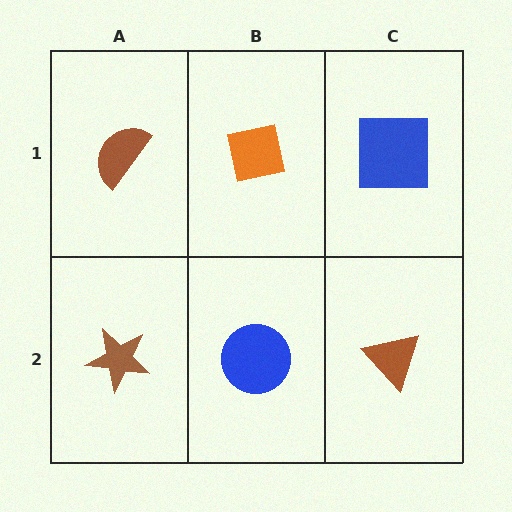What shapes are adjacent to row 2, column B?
An orange square (row 1, column B), a brown star (row 2, column A), a brown triangle (row 2, column C).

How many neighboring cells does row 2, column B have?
3.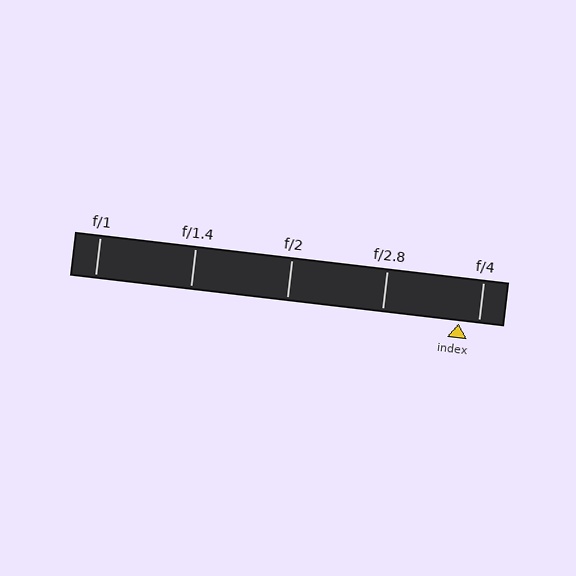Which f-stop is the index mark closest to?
The index mark is closest to f/4.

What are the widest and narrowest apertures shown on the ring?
The widest aperture shown is f/1 and the narrowest is f/4.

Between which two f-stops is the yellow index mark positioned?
The index mark is between f/2.8 and f/4.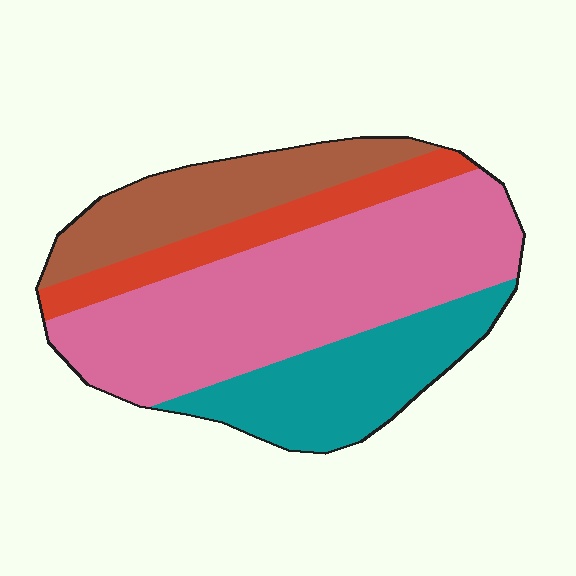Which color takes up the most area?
Pink, at roughly 45%.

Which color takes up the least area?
Red, at roughly 15%.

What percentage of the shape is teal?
Teal covers about 20% of the shape.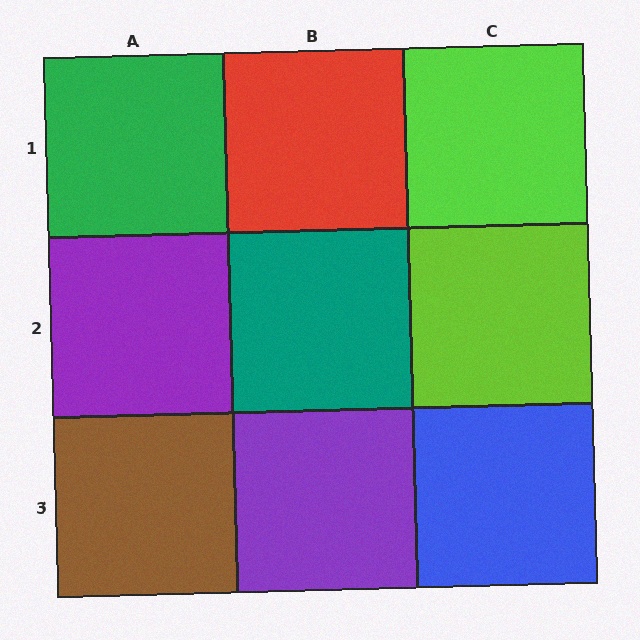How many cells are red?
1 cell is red.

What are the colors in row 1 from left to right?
Green, red, lime.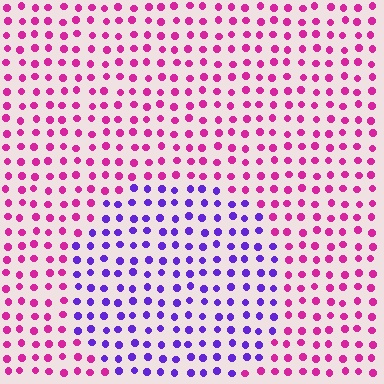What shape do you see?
I see a circle.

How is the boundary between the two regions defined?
The boundary is defined purely by a slight shift in hue (about 57 degrees). Spacing, size, and orientation are identical on both sides.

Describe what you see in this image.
The image is filled with small magenta elements in a uniform arrangement. A circle-shaped region is visible where the elements are tinted to a slightly different hue, forming a subtle color boundary.